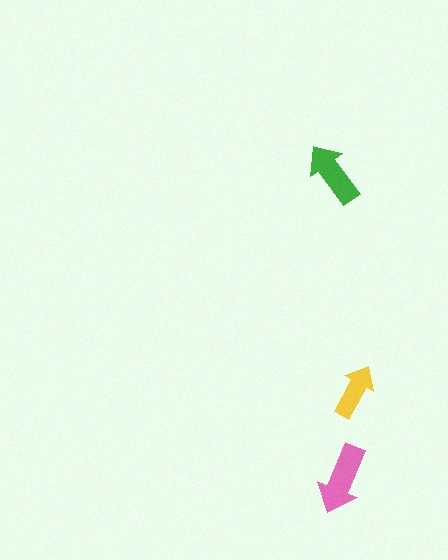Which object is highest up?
The green arrow is topmost.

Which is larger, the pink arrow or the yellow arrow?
The pink one.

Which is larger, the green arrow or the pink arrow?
The pink one.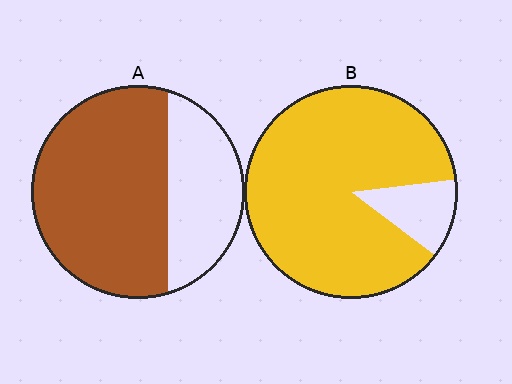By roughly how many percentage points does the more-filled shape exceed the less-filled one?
By roughly 20 percentage points (B over A).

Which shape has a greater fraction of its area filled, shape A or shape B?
Shape B.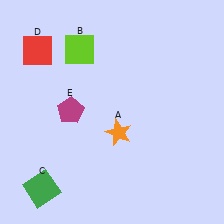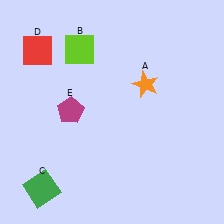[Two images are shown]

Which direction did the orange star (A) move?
The orange star (A) moved up.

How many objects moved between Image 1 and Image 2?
1 object moved between the two images.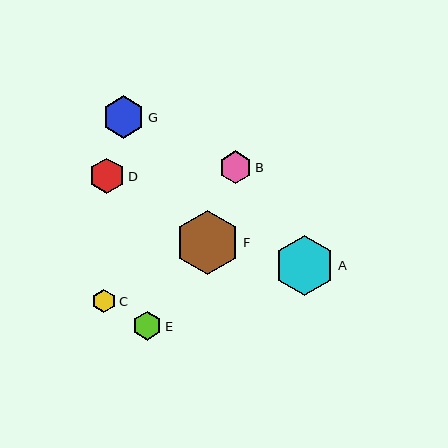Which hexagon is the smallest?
Hexagon C is the smallest with a size of approximately 23 pixels.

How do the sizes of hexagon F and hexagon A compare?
Hexagon F and hexagon A are approximately the same size.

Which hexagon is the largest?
Hexagon F is the largest with a size of approximately 64 pixels.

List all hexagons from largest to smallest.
From largest to smallest: F, A, G, D, B, E, C.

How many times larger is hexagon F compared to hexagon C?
Hexagon F is approximately 2.7 times the size of hexagon C.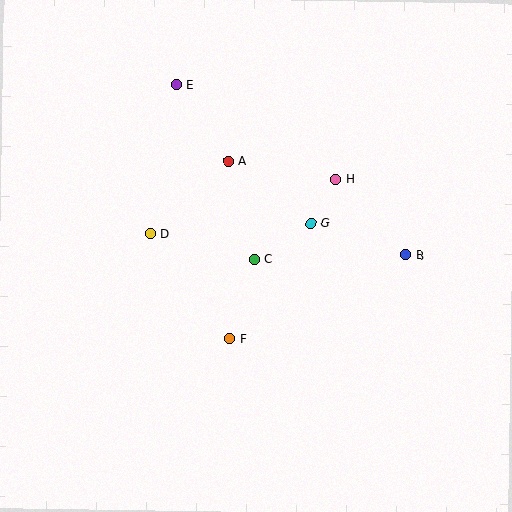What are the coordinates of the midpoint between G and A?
The midpoint between G and A is at (270, 192).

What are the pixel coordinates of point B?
Point B is at (406, 255).